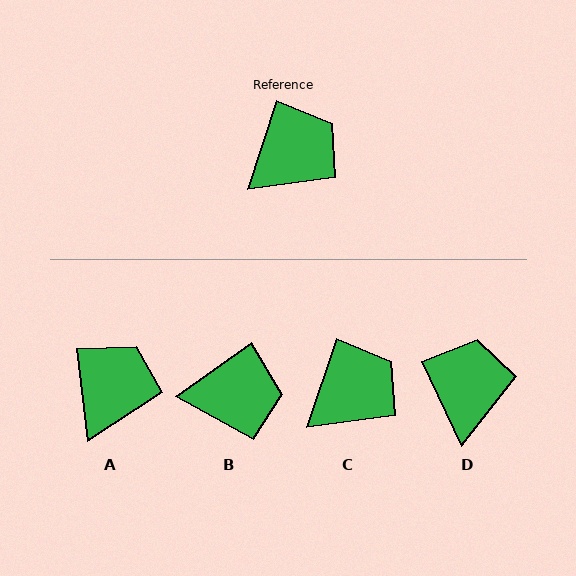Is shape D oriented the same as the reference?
No, it is off by about 44 degrees.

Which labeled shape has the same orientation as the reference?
C.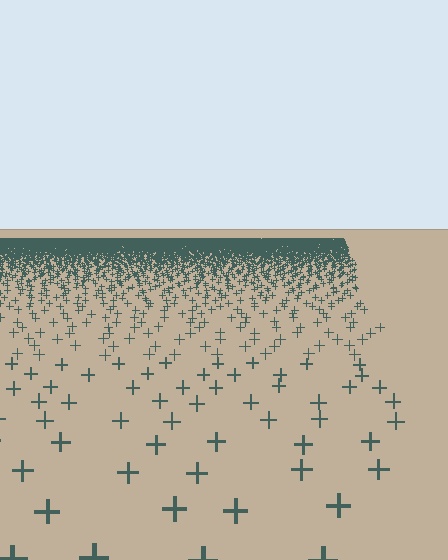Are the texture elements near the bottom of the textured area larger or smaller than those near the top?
Larger. Near the bottom, elements are closer to the viewer and appear at a bigger on-screen size.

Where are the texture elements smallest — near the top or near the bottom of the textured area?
Near the top.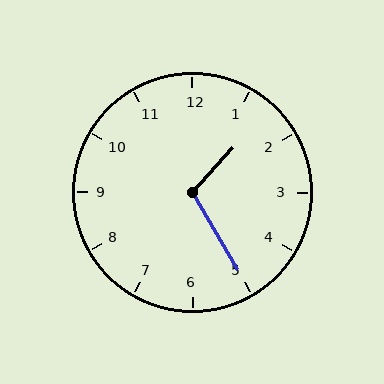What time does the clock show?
1:25.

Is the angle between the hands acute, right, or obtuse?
It is obtuse.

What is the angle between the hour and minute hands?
Approximately 108 degrees.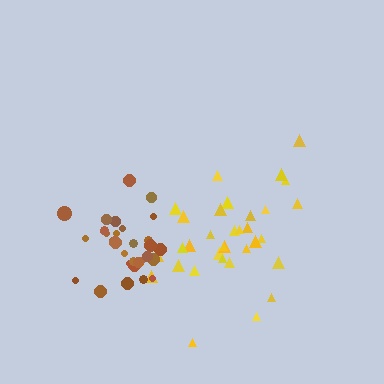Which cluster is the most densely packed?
Brown.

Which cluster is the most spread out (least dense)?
Yellow.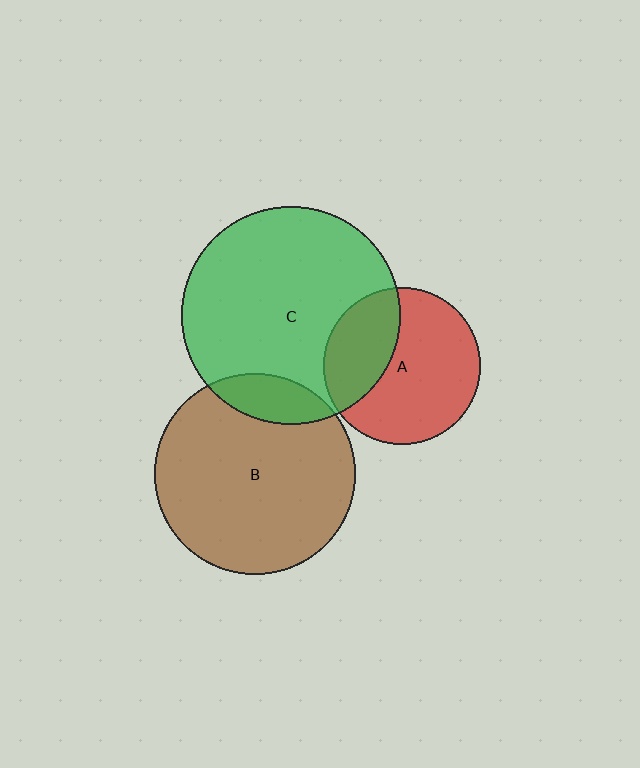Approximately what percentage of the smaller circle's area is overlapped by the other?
Approximately 15%.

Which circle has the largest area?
Circle C (green).